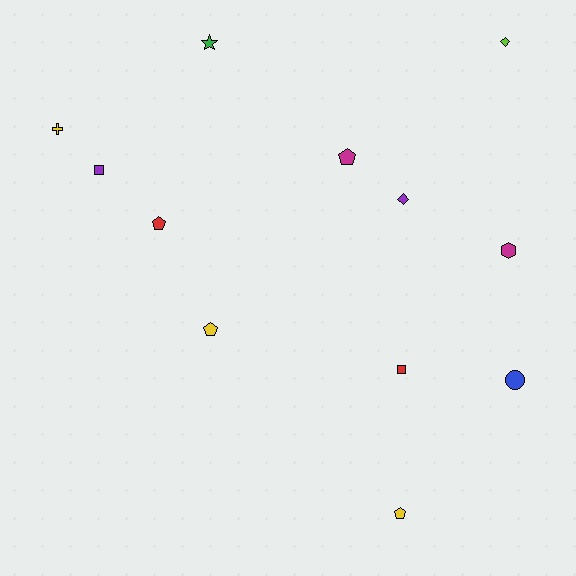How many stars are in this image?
There is 1 star.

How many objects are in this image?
There are 12 objects.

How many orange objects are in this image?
There are no orange objects.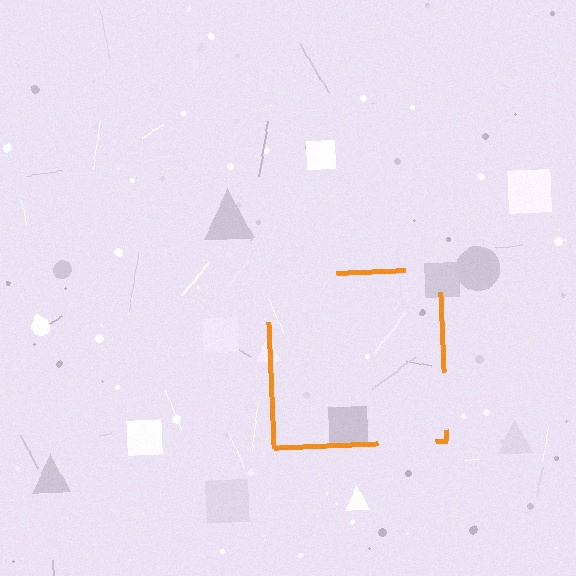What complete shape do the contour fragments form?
The contour fragments form a square.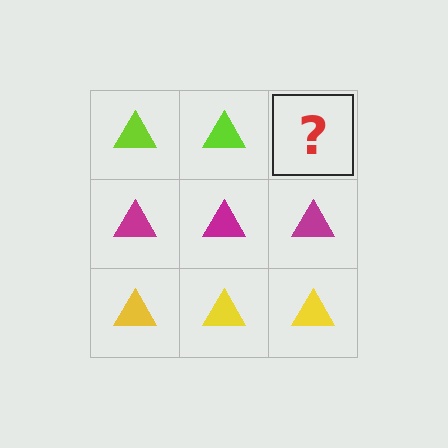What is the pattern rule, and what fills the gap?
The rule is that each row has a consistent color. The gap should be filled with a lime triangle.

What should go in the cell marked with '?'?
The missing cell should contain a lime triangle.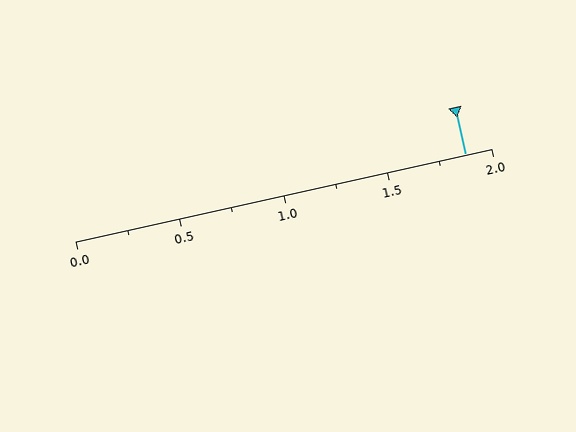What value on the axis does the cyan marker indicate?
The marker indicates approximately 1.88.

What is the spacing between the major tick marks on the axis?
The major ticks are spaced 0.5 apart.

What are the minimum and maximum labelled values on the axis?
The axis runs from 0.0 to 2.0.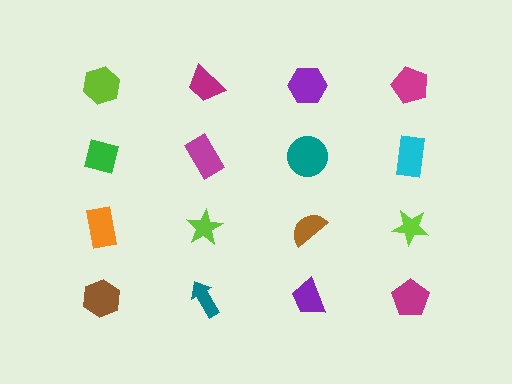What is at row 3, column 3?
A brown semicircle.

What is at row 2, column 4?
A cyan rectangle.